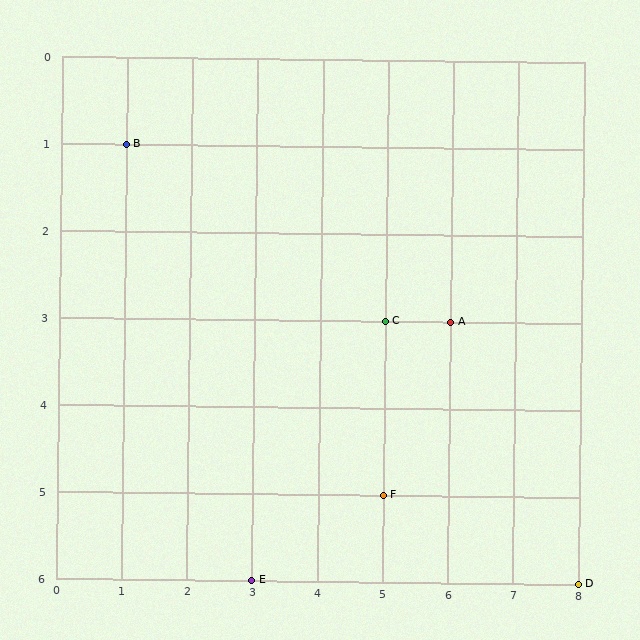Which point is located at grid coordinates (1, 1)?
Point B is at (1, 1).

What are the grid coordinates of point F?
Point F is at grid coordinates (5, 5).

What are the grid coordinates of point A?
Point A is at grid coordinates (6, 3).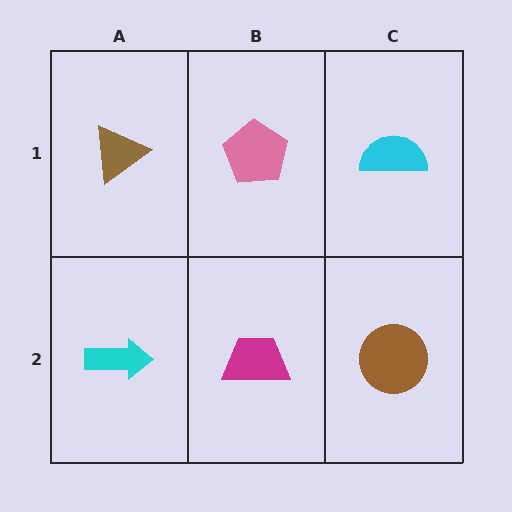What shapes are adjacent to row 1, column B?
A magenta trapezoid (row 2, column B), a brown triangle (row 1, column A), a cyan semicircle (row 1, column C).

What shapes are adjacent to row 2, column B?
A pink pentagon (row 1, column B), a cyan arrow (row 2, column A), a brown circle (row 2, column C).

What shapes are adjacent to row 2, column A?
A brown triangle (row 1, column A), a magenta trapezoid (row 2, column B).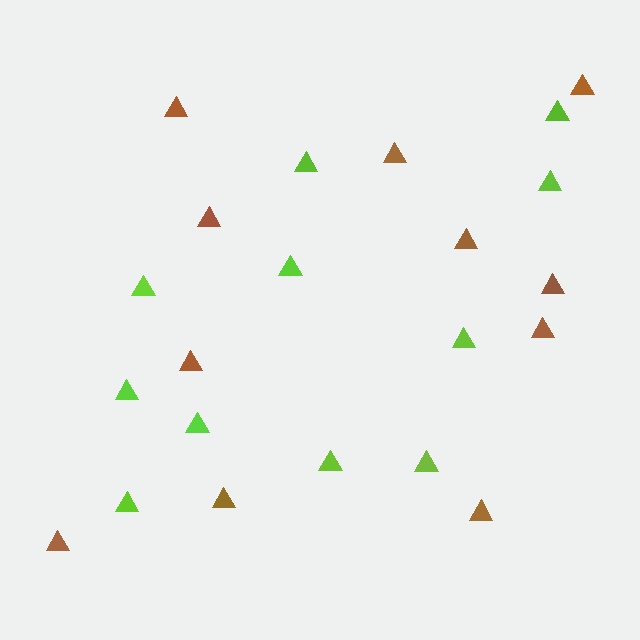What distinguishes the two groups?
There are 2 groups: one group of brown triangles (11) and one group of lime triangles (11).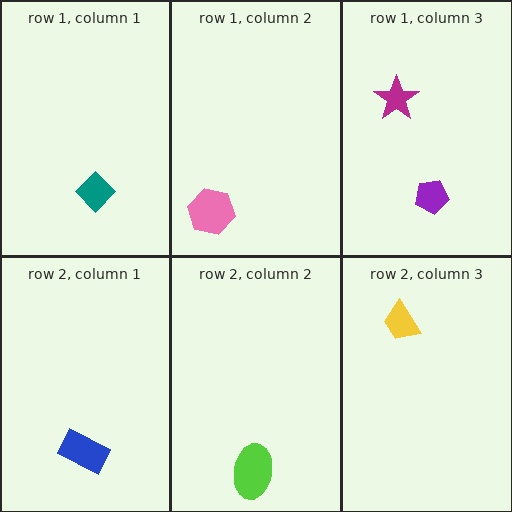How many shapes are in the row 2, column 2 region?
1.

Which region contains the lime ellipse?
The row 2, column 2 region.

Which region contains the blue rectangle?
The row 2, column 1 region.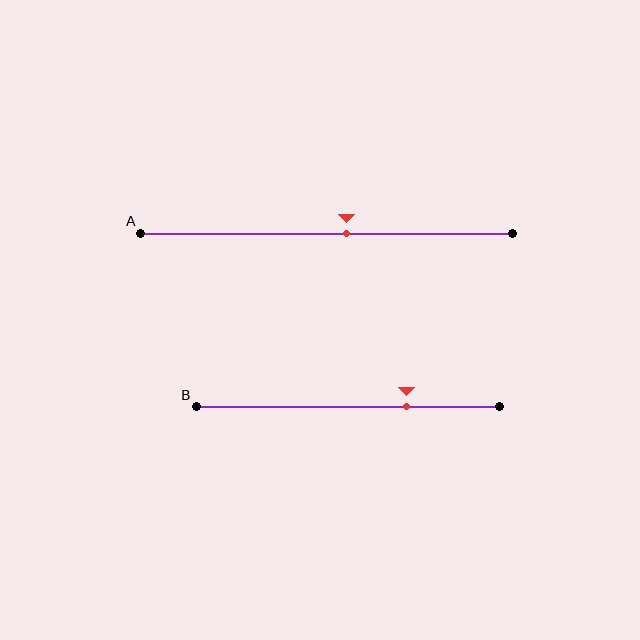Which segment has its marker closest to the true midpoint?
Segment A has its marker closest to the true midpoint.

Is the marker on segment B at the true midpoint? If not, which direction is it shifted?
No, the marker on segment B is shifted to the right by about 19% of the segment length.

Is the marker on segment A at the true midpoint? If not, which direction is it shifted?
No, the marker on segment A is shifted to the right by about 5% of the segment length.